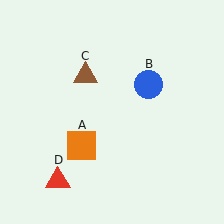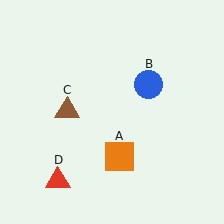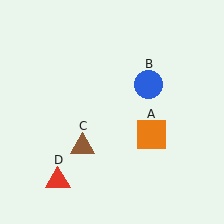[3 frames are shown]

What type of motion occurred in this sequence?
The orange square (object A), brown triangle (object C) rotated counterclockwise around the center of the scene.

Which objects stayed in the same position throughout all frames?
Blue circle (object B) and red triangle (object D) remained stationary.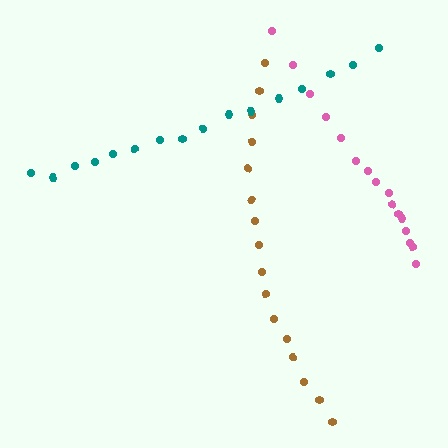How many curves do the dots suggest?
There are 3 distinct paths.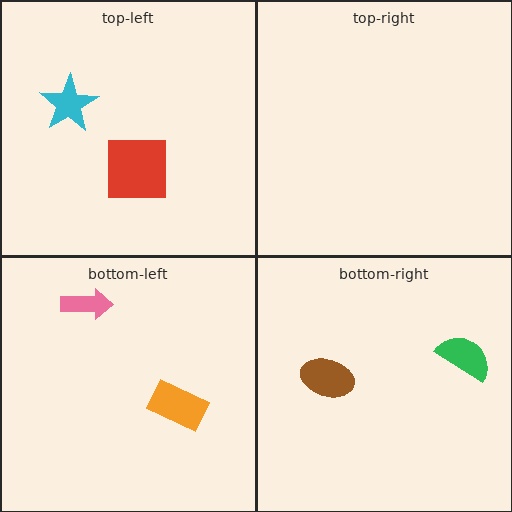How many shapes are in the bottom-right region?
2.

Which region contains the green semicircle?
The bottom-right region.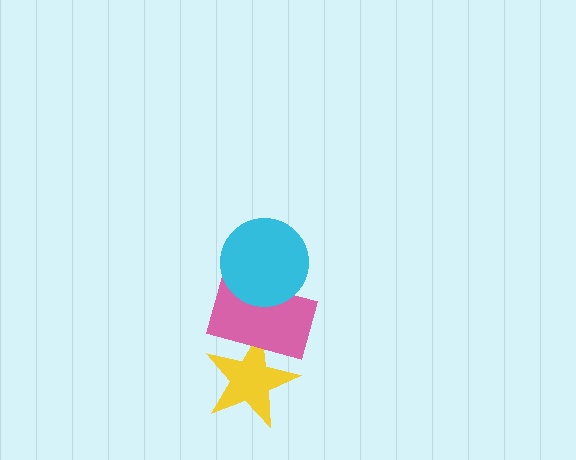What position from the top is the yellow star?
The yellow star is 3rd from the top.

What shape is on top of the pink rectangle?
The cyan circle is on top of the pink rectangle.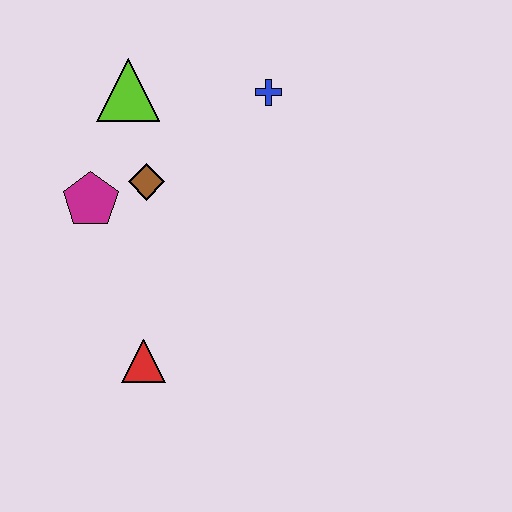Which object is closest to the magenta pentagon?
The brown diamond is closest to the magenta pentagon.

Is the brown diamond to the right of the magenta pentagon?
Yes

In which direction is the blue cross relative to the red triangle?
The blue cross is above the red triangle.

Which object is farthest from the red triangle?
The blue cross is farthest from the red triangle.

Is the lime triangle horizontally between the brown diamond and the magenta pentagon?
Yes